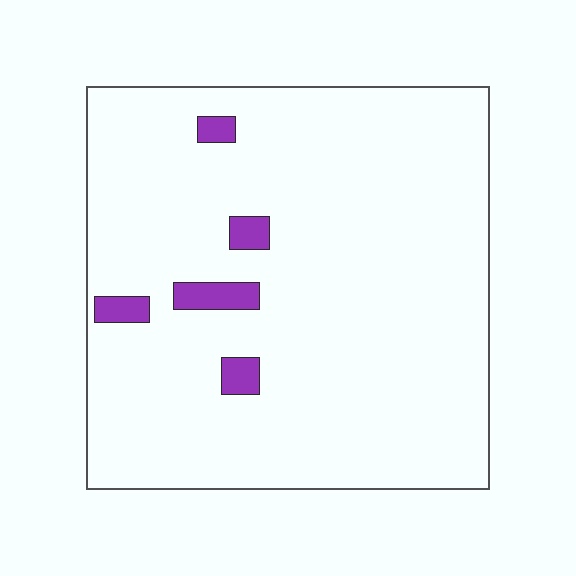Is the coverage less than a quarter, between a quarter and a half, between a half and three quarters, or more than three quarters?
Less than a quarter.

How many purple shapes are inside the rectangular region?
5.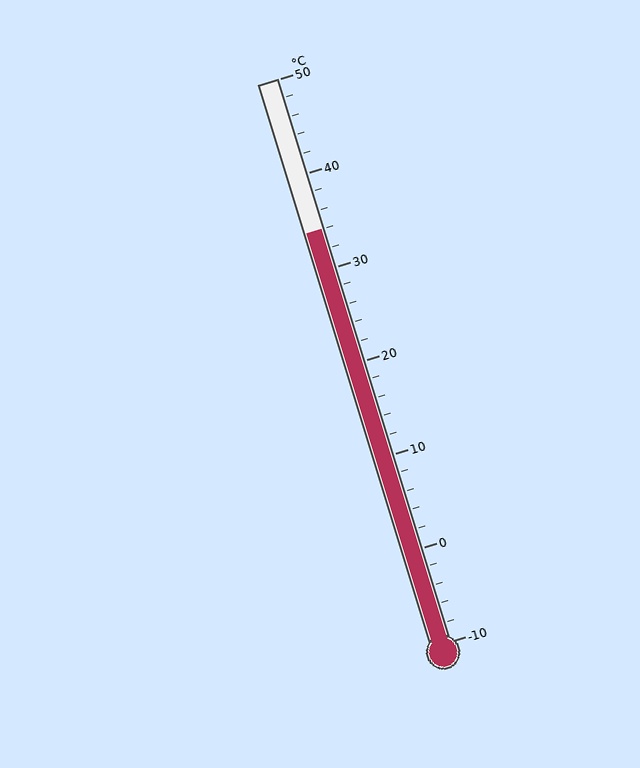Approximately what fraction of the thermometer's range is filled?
The thermometer is filled to approximately 75% of its range.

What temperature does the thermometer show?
The thermometer shows approximately 34°C.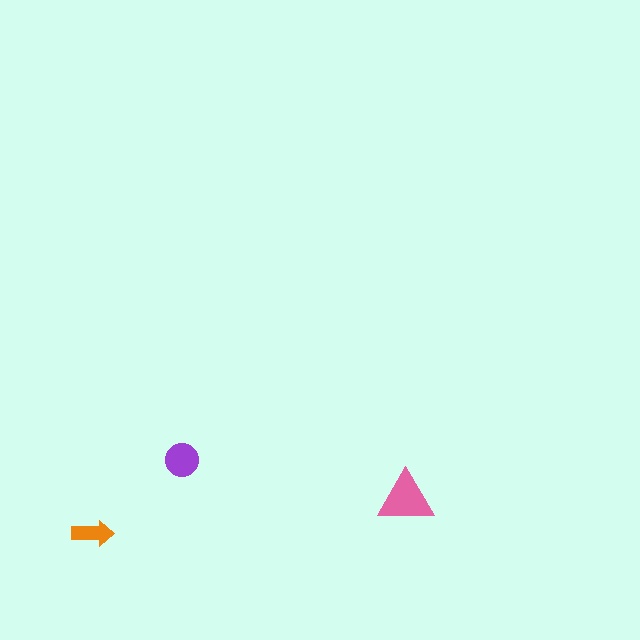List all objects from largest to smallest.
The pink triangle, the purple circle, the orange arrow.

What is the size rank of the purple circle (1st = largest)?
2nd.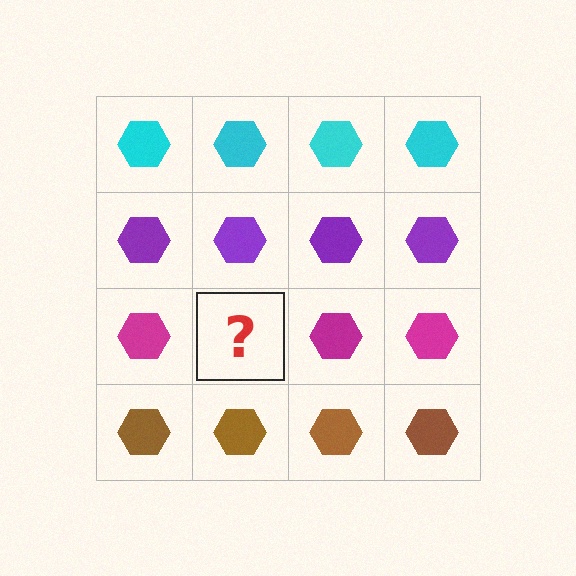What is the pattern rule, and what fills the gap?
The rule is that each row has a consistent color. The gap should be filled with a magenta hexagon.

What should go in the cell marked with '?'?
The missing cell should contain a magenta hexagon.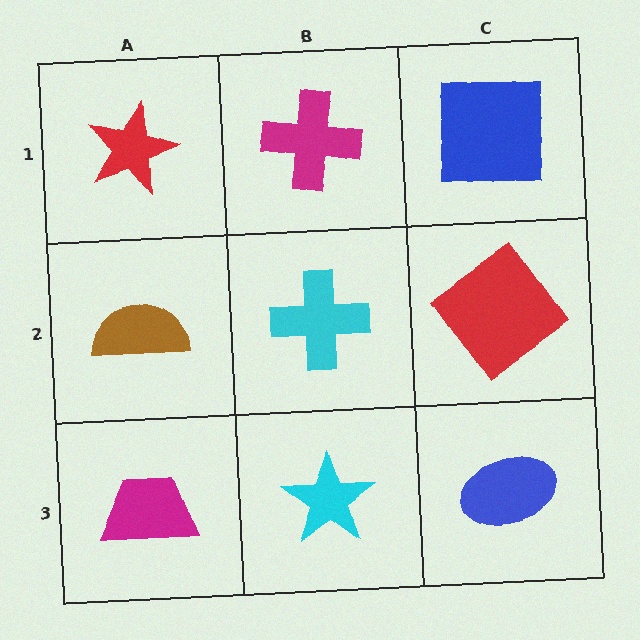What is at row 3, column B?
A cyan star.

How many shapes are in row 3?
3 shapes.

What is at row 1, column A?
A red star.